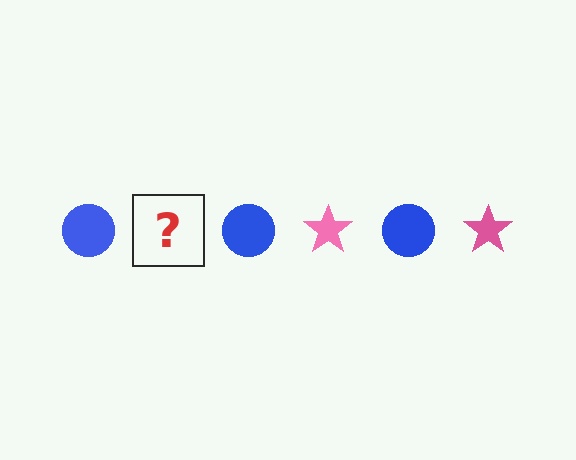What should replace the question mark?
The question mark should be replaced with a pink star.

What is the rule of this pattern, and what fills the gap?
The rule is that the pattern alternates between blue circle and pink star. The gap should be filled with a pink star.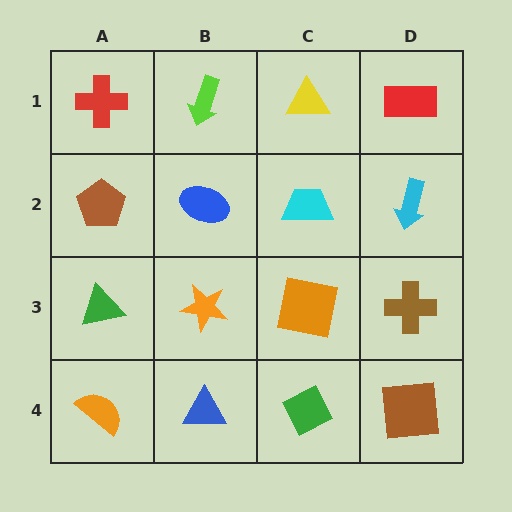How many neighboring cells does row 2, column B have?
4.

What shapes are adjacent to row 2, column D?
A red rectangle (row 1, column D), a brown cross (row 3, column D), a cyan trapezoid (row 2, column C).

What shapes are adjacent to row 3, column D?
A cyan arrow (row 2, column D), a brown square (row 4, column D), an orange square (row 3, column C).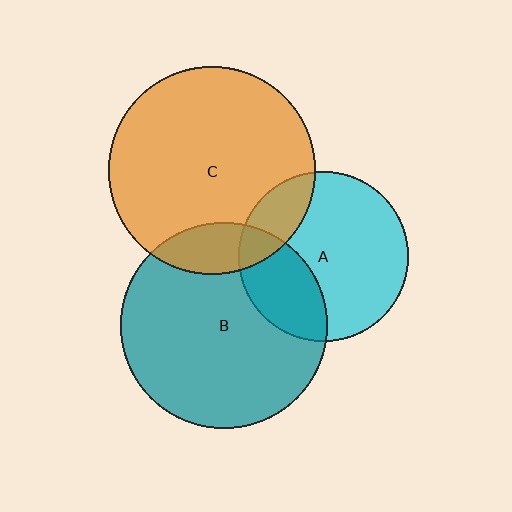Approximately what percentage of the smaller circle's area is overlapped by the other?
Approximately 15%.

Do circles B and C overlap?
Yes.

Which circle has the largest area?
Circle C (orange).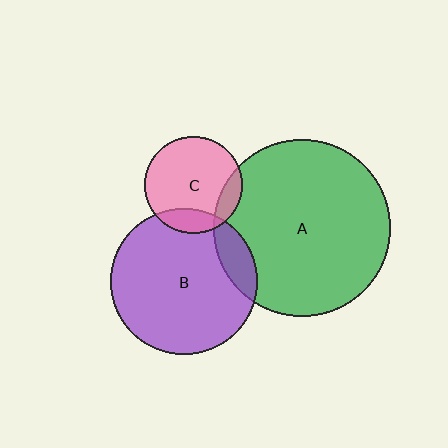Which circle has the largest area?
Circle A (green).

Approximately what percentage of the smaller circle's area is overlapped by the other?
Approximately 10%.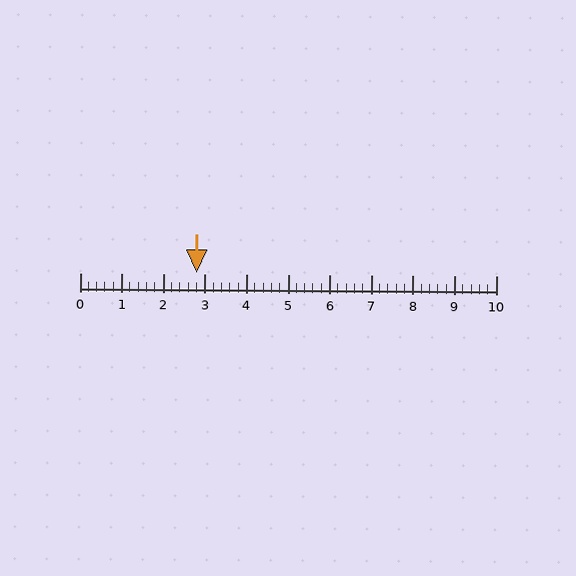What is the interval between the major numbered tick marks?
The major tick marks are spaced 1 units apart.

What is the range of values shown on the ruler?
The ruler shows values from 0 to 10.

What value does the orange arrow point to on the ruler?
The orange arrow points to approximately 2.8.